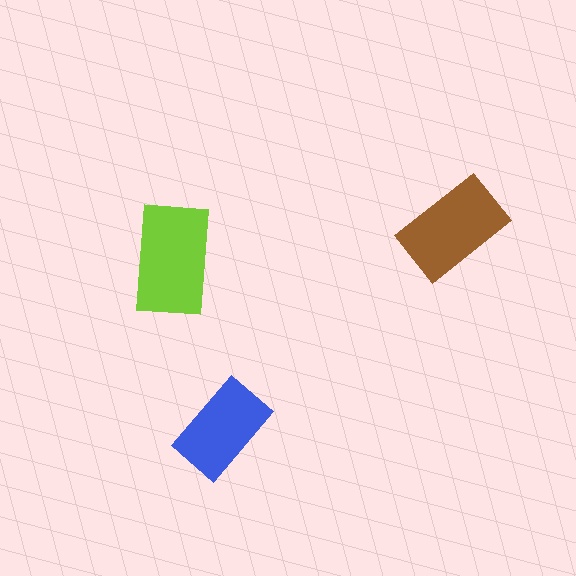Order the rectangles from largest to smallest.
the lime one, the brown one, the blue one.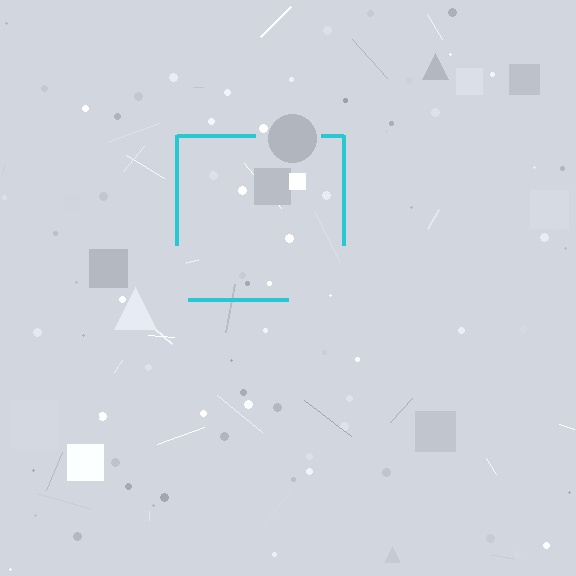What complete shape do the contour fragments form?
The contour fragments form a square.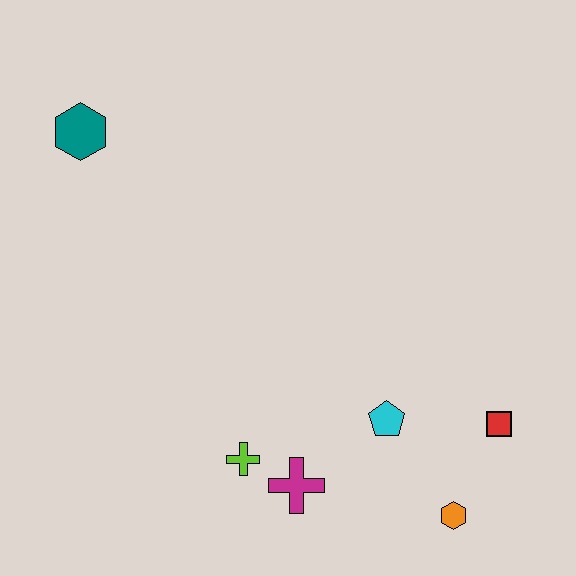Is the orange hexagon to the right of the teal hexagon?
Yes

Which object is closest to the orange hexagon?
The red square is closest to the orange hexagon.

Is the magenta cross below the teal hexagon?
Yes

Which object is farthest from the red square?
The teal hexagon is farthest from the red square.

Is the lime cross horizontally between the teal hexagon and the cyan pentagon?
Yes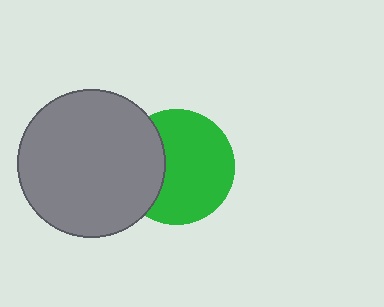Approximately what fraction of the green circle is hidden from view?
Roughly 31% of the green circle is hidden behind the gray circle.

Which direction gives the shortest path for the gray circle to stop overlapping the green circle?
Moving left gives the shortest separation.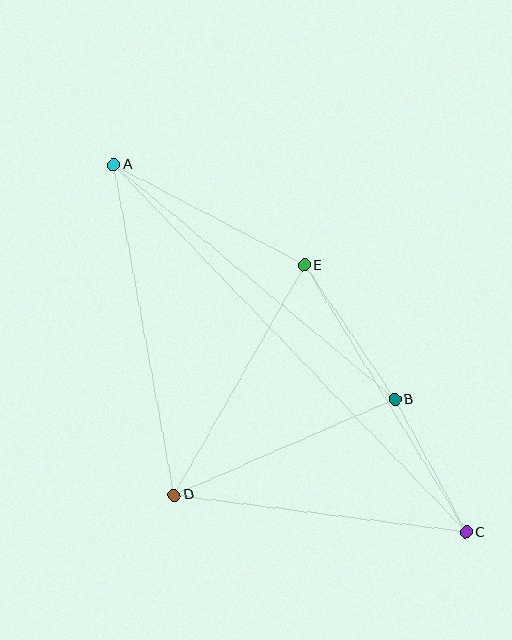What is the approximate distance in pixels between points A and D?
The distance between A and D is approximately 336 pixels.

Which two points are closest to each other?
Points B and C are closest to each other.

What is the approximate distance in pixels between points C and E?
The distance between C and E is approximately 312 pixels.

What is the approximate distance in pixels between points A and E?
The distance between A and E is approximately 216 pixels.